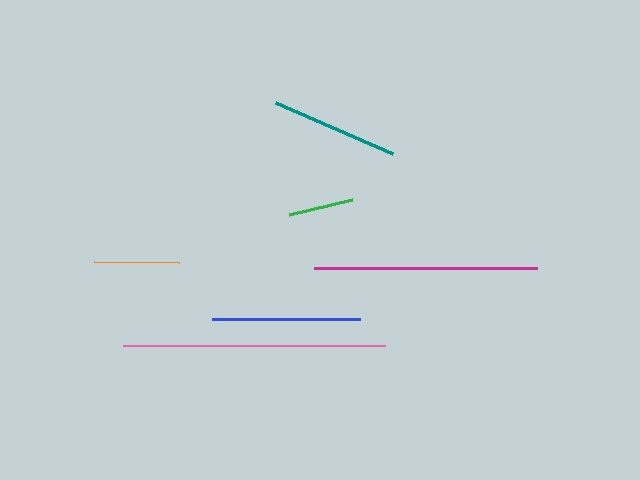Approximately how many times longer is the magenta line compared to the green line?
The magenta line is approximately 3.4 times the length of the green line.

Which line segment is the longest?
The pink line is the longest at approximately 263 pixels.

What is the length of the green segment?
The green segment is approximately 65 pixels long.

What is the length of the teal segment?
The teal segment is approximately 128 pixels long.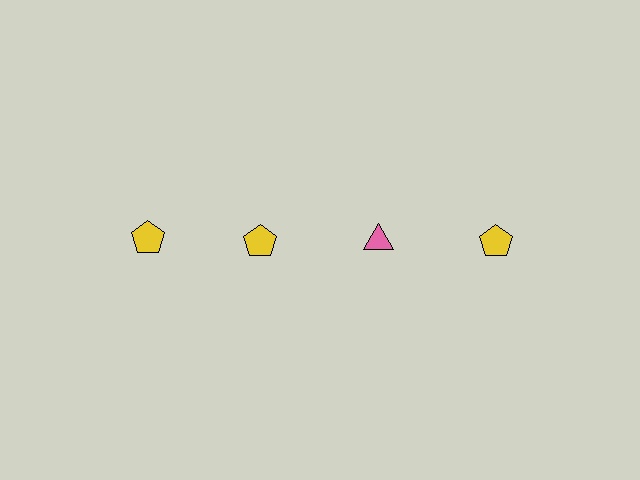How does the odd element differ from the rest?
It differs in both color (pink instead of yellow) and shape (triangle instead of pentagon).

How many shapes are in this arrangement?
There are 4 shapes arranged in a grid pattern.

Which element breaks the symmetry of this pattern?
The pink triangle in the top row, center column breaks the symmetry. All other shapes are yellow pentagons.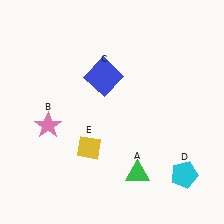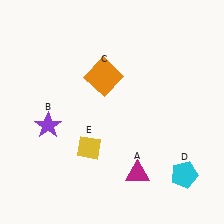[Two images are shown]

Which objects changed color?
A changed from green to magenta. B changed from pink to purple. C changed from blue to orange.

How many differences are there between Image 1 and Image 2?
There are 3 differences between the two images.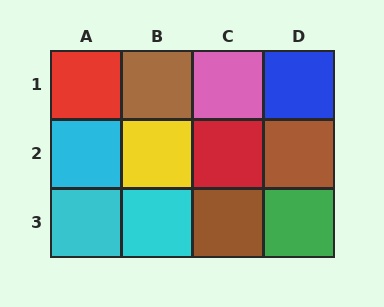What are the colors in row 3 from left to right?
Cyan, cyan, brown, green.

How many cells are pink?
1 cell is pink.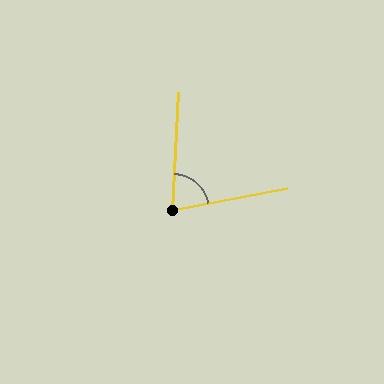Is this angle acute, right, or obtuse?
It is acute.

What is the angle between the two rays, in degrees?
Approximately 76 degrees.